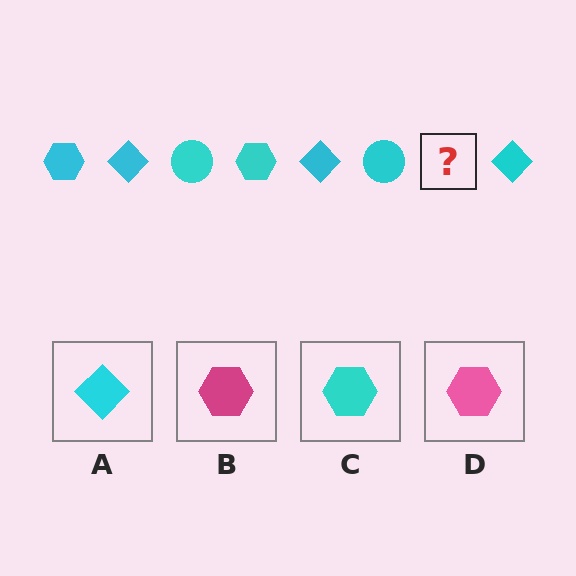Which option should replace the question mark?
Option C.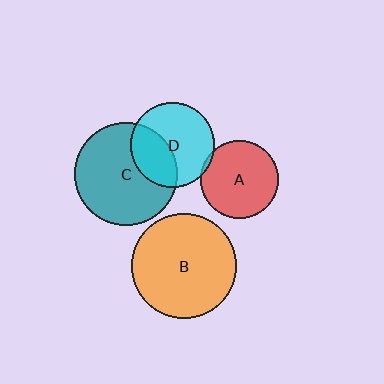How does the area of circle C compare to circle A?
Approximately 1.7 times.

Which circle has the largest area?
Circle B (orange).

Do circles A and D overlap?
Yes.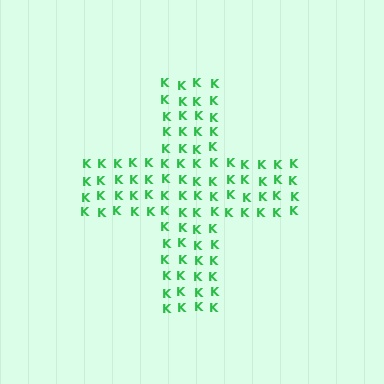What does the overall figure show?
The overall figure shows a cross.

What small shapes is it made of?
It is made of small letter K's.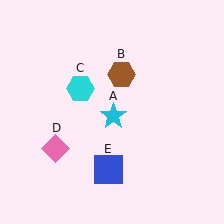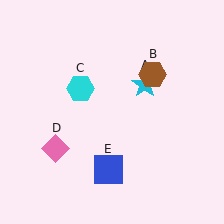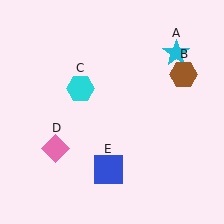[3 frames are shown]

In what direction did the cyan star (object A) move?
The cyan star (object A) moved up and to the right.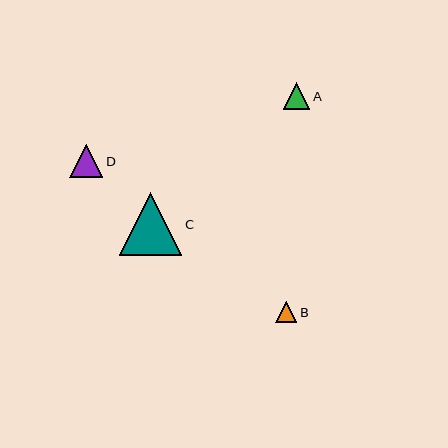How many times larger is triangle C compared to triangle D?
Triangle C is approximately 1.9 times the size of triangle D.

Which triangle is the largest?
Triangle C is the largest with a size of approximately 63 pixels.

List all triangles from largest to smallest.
From largest to smallest: C, D, A, B.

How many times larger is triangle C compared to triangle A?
Triangle C is approximately 2.4 times the size of triangle A.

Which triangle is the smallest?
Triangle B is the smallest with a size of approximately 21 pixels.